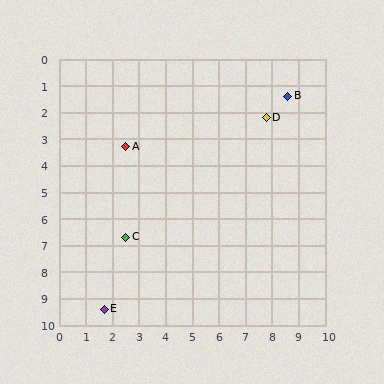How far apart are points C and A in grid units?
Points C and A are about 3.4 grid units apart.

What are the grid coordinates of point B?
Point B is at approximately (8.6, 1.4).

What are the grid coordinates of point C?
Point C is at approximately (2.5, 6.7).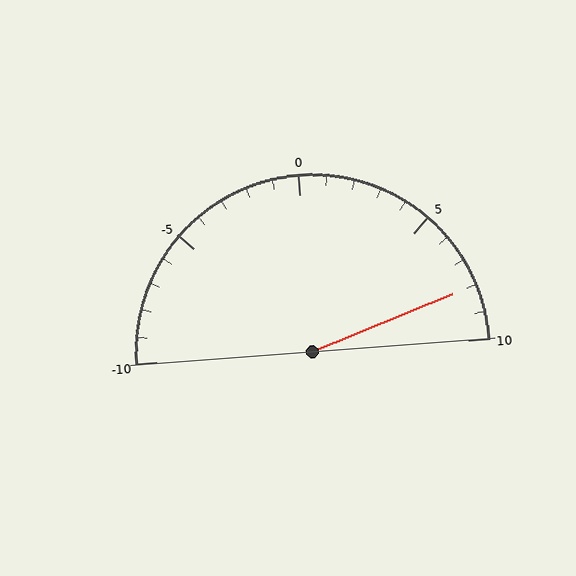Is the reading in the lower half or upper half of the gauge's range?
The reading is in the upper half of the range (-10 to 10).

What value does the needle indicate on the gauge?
The needle indicates approximately 8.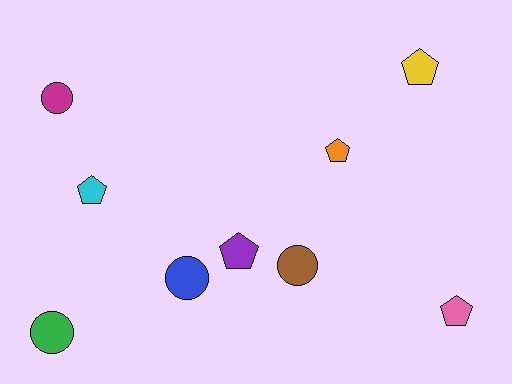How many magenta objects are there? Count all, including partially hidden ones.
There is 1 magenta object.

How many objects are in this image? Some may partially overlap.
There are 9 objects.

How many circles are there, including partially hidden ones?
There are 4 circles.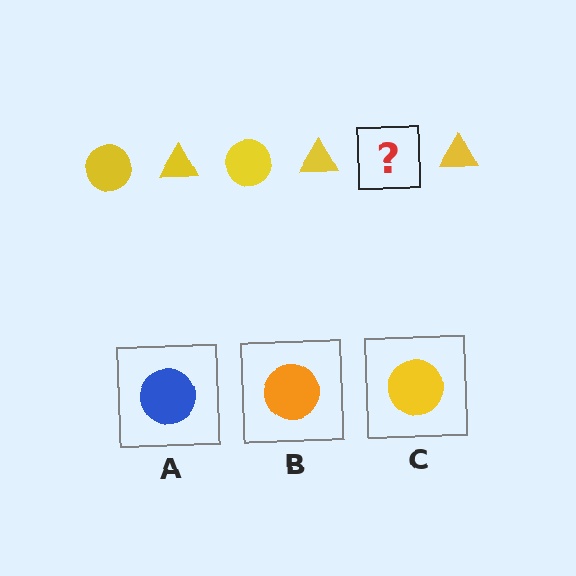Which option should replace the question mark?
Option C.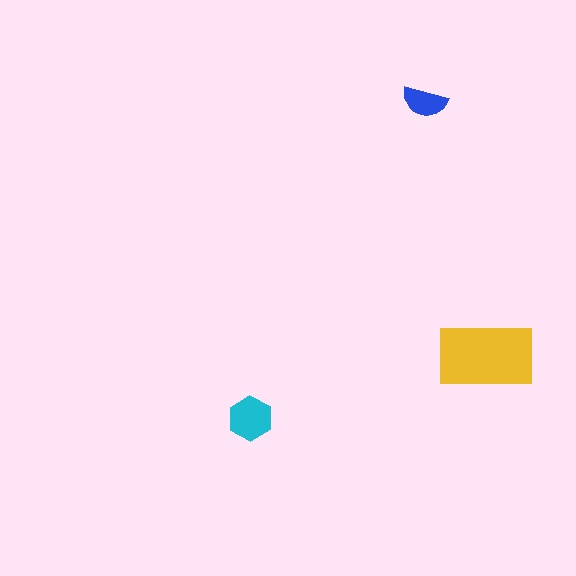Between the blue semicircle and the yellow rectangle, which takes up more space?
The yellow rectangle.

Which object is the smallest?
The blue semicircle.